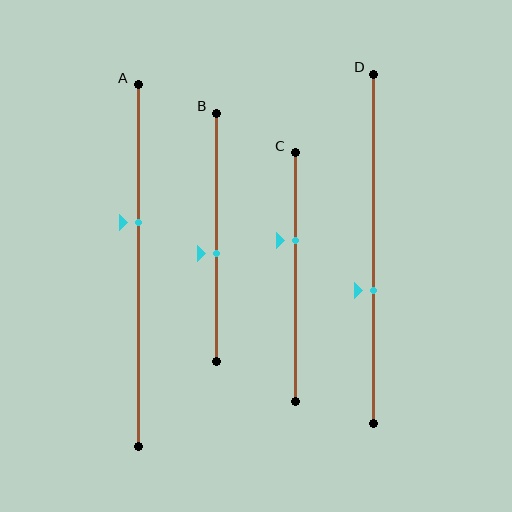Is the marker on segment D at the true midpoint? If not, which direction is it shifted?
No, the marker on segment D is shifted downward by about 12% of the segment length.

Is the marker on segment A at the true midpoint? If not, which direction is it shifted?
No, the marker on segment A is shifted upward by about 12% of the segment length.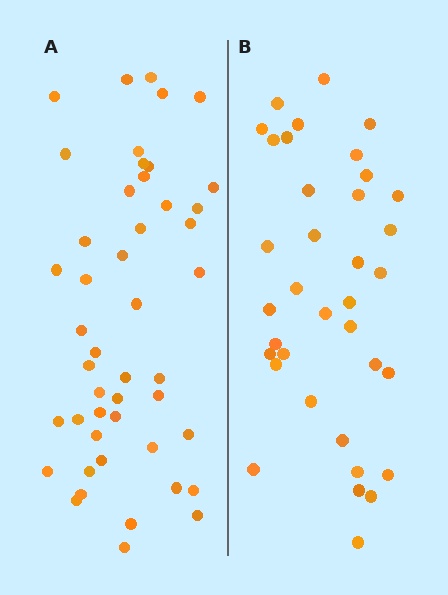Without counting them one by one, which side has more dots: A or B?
Region A (the left region) has more dots.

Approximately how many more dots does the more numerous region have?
Region A has roughly 12 or so more dots than region B.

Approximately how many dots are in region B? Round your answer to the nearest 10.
About 40 dots. (The exact count is 36, which rounds to 40.)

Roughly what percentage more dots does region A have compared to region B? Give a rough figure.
About 30% more.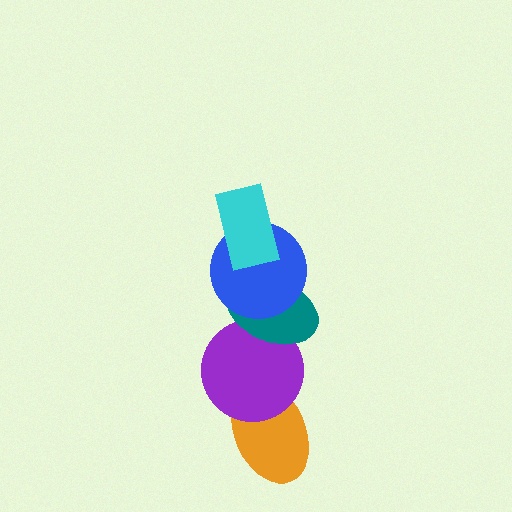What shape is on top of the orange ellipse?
The purple circle is on top of the orange ellipse.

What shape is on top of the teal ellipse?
The blue circle is on top of the teal ellipse.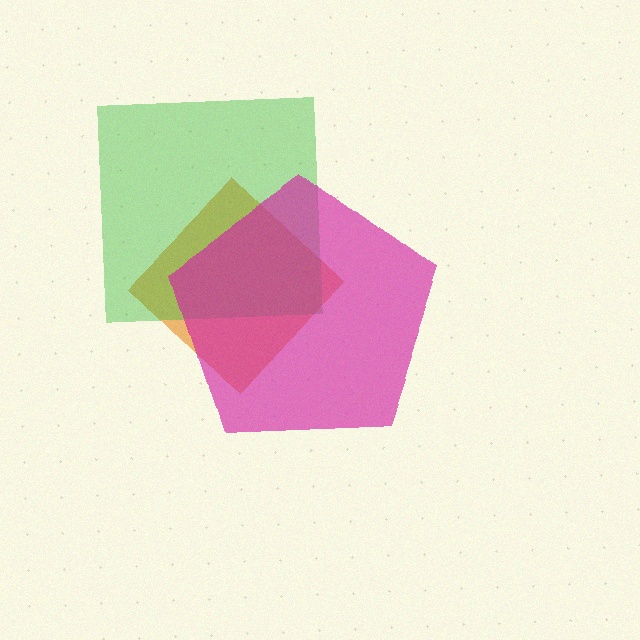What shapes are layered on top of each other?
The layered shapes are: an orange diamond, a green square, a magenta pentagon.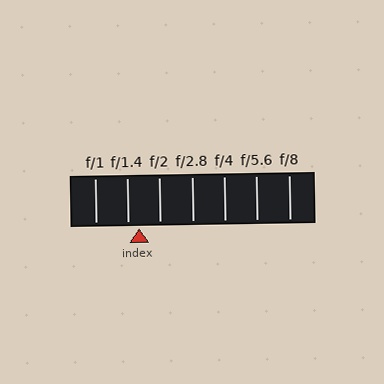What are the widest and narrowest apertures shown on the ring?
The widest aperture shown is f/1 and the narrowest is f/8.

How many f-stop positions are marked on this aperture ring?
There are 7 f-stop positions marked.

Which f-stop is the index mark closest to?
The index mark is closest to f/1.4.